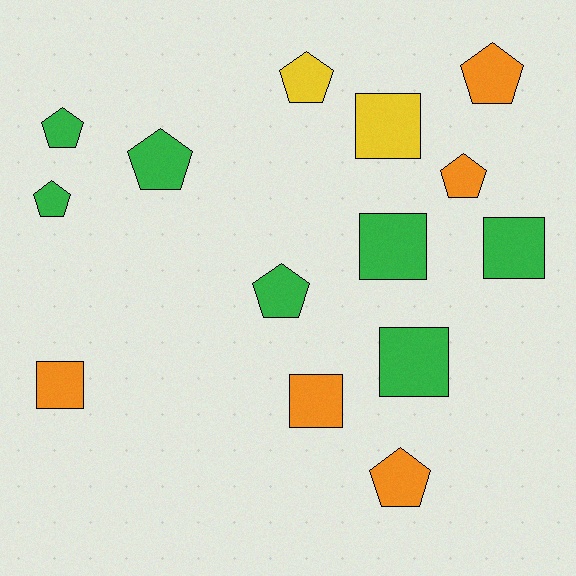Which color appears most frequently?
Green, with 7 objects.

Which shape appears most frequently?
Pentagon, with 8 objects.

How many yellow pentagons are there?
There is 1 yellow pentagon.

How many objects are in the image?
There are 14 objects.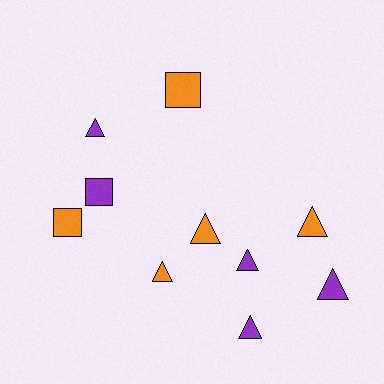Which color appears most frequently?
Purple, with 5 objects.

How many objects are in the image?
There are 10 objects.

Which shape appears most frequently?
Triangle, with 7 objects.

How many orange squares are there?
There are 2 orange squares.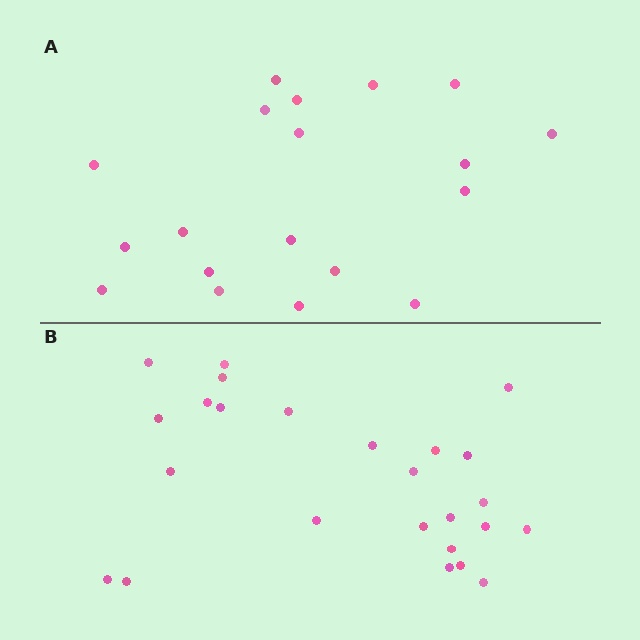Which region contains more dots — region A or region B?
Region B (the bottom region) has more dots.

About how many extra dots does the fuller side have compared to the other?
Region B has about 6 more dots than region A.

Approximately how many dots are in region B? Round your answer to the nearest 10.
About 20 dots. (The exact count is 25, which rounds to 20.)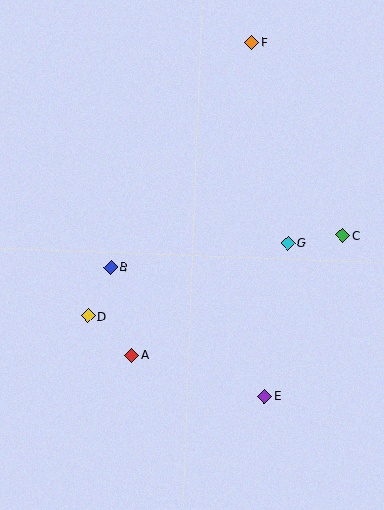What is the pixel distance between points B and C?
The distance between B and C is 234 pixels.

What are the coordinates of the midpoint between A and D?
The midpoint between A and D is at (110, 336).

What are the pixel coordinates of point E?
Point E is at (265, 396).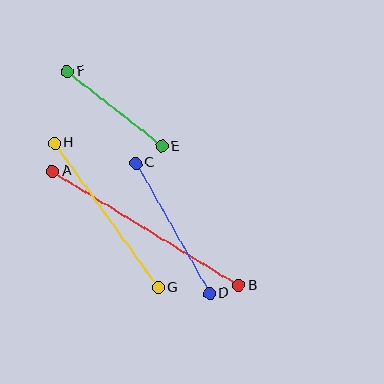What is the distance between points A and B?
The distance is approximately 218 pixels.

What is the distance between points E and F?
The distance is approximately 120 pixels.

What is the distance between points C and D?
The distance is approximately 150 pixels.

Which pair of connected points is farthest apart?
Points A and B are farthest apart.